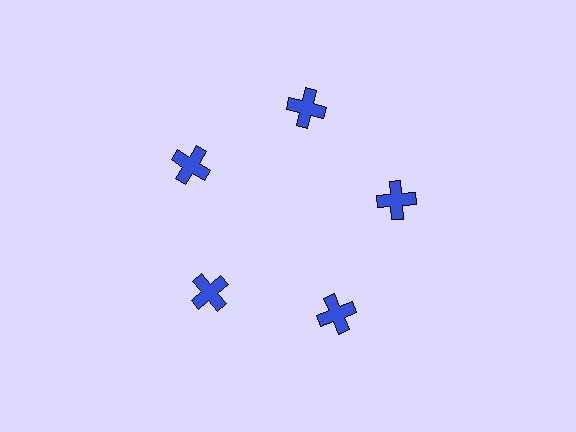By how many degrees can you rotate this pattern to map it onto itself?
The pattern maps onto itself every 72 degrees of rotation.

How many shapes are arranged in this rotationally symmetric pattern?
There are 5 shapes, arranged in 5 groups of 1.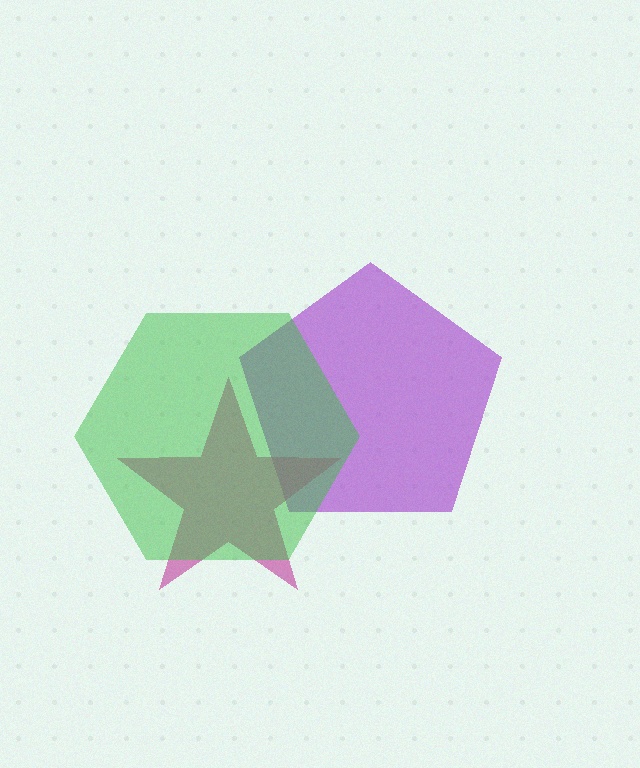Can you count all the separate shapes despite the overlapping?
Yes, there are 3 separate shapes.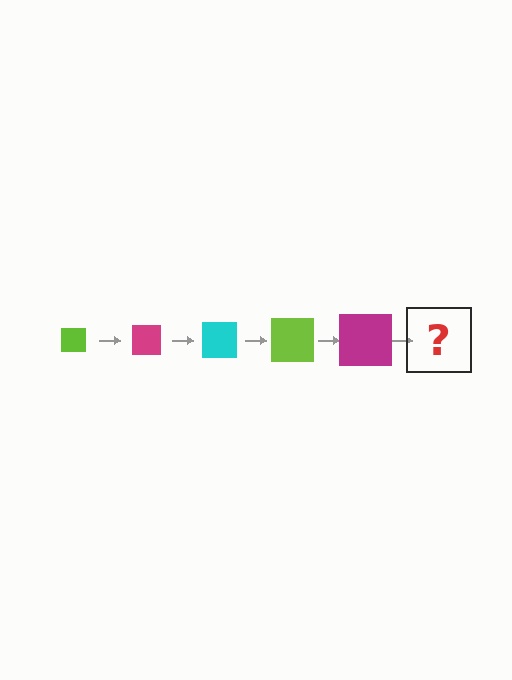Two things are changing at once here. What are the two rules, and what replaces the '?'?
The two rules are that the square grows larger each step and the color cycles through lime, magenta, and cyan. The '?' should be a cyan square, larger than the previous one.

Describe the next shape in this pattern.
It should be a cyan square, larger than the previous one.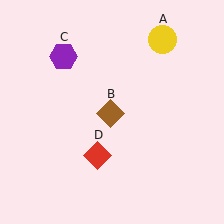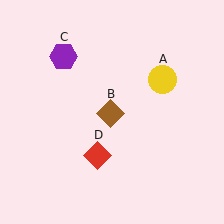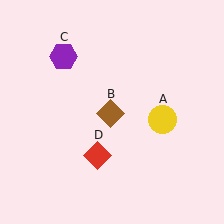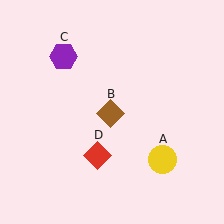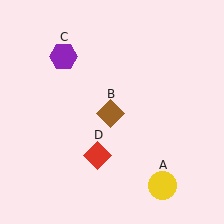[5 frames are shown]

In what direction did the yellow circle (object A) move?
The yellow circle (object A) moved down.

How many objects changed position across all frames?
1 object changed position: yellow circle (object A).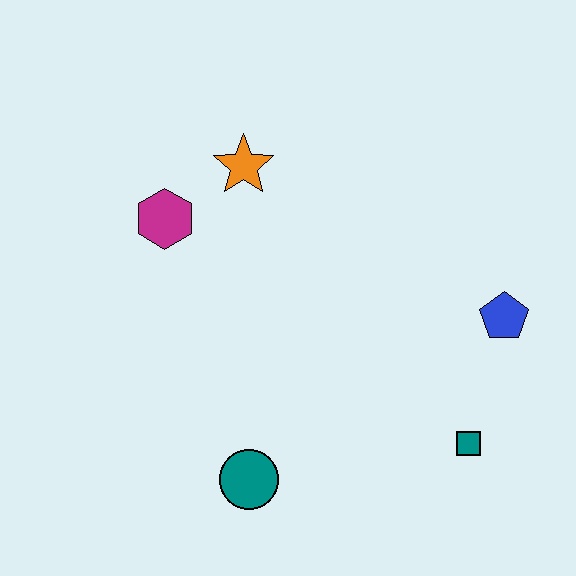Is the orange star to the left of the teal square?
Yes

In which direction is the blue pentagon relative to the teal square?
The blue pentagon is above the teal square.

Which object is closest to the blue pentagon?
The teal square is closest to the blue pentagon.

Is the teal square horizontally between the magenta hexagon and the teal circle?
No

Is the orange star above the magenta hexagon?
Yes